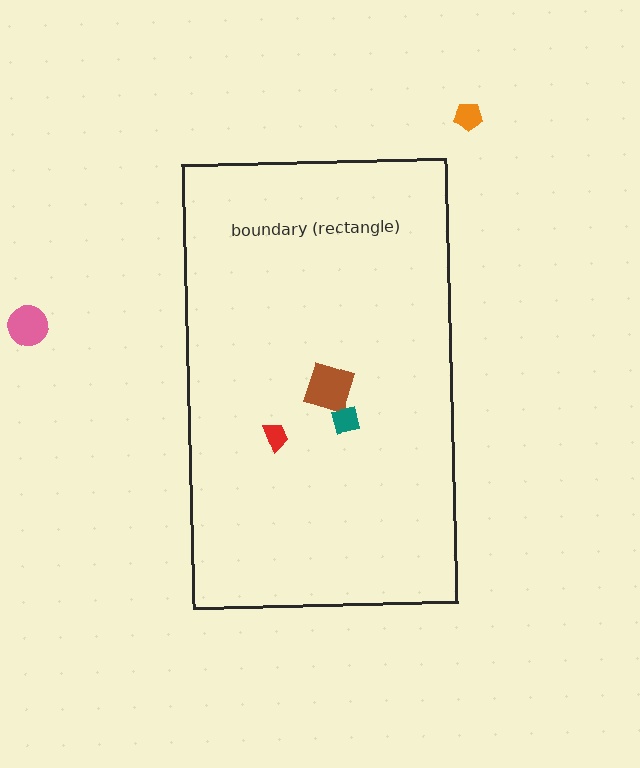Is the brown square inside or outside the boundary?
Inside.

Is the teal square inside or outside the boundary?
Inside.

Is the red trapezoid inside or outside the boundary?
Inside.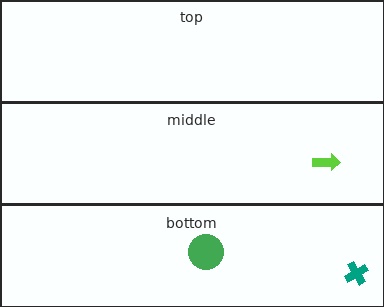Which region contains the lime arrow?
The middle region.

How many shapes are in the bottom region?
2.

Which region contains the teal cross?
The bottom region.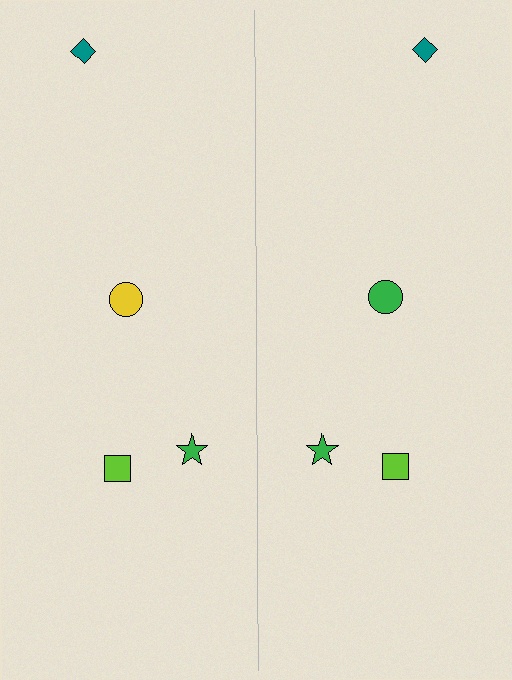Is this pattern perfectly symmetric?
No, the pattern is not perfectly symmetric. The green circle on the right side breaks the symmetry — its mirror counterpart is yellow.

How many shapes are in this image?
There are 8 shapes in this image.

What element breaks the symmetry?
The green circle on the right side breaks the symmetry — its mirror counterpart is yellow.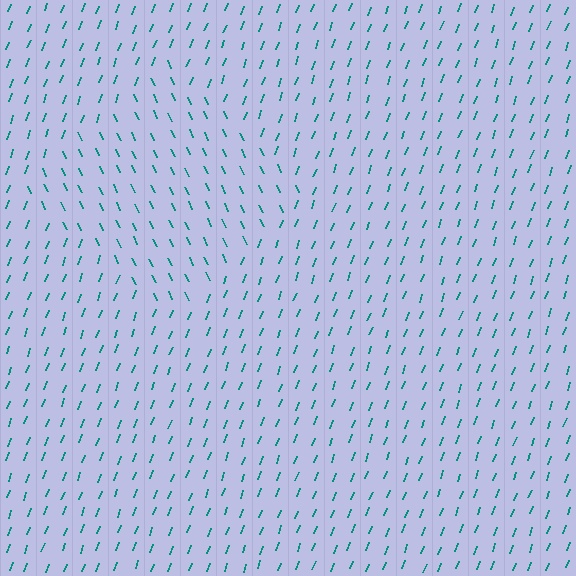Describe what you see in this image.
The image is filled with small teal line segments. A diamond region in the image has lines oriented differently from the surrounding lines, creating a visible texture boundary.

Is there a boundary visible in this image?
Yes, there is a texture boundary formed by a change in line orientation.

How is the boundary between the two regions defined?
The boundary is defined purely by a change in line orientation (approximately 45 degrees difference). All lines are the same color and thickness.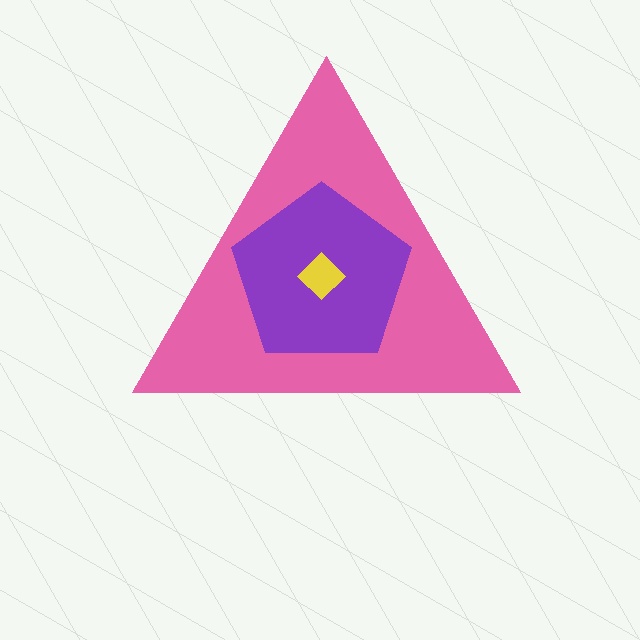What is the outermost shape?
The pink triangle.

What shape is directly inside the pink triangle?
The purple pentagon.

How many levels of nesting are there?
3.